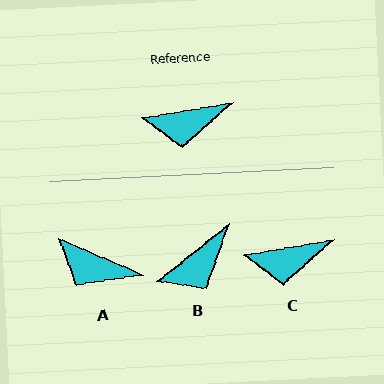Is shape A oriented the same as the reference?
No, it is off by about 33 degrees.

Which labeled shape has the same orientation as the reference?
C.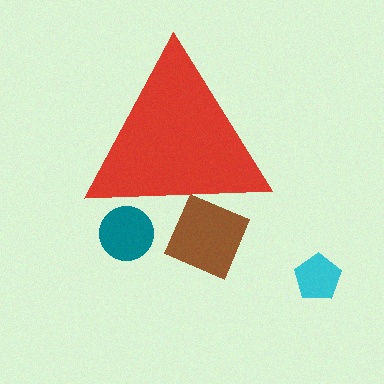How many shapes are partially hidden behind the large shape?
2 shapes are partially hidden.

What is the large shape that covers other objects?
A red triangle.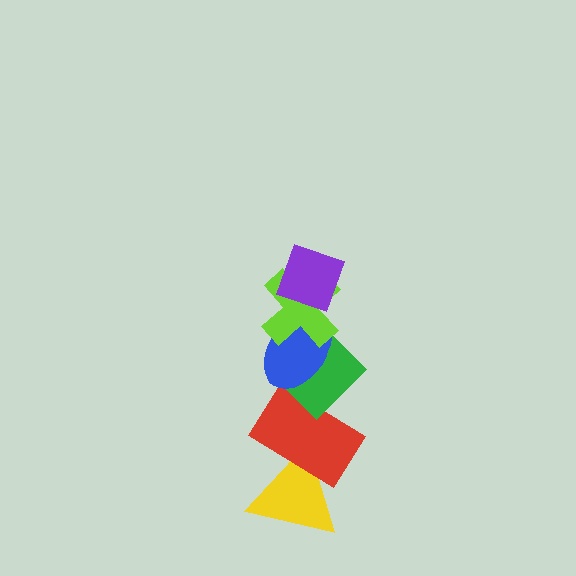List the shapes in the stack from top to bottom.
From top to bottom: the purple diamond, the lime cross, the blue ellipse, the green diamond, the red rectangle, the yellow triangle.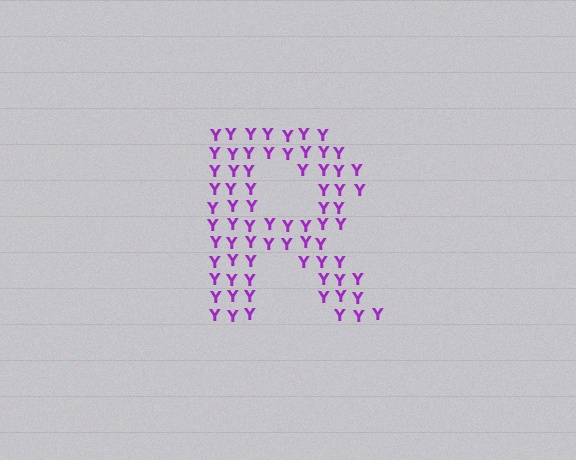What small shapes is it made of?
It is made of small letter Y's.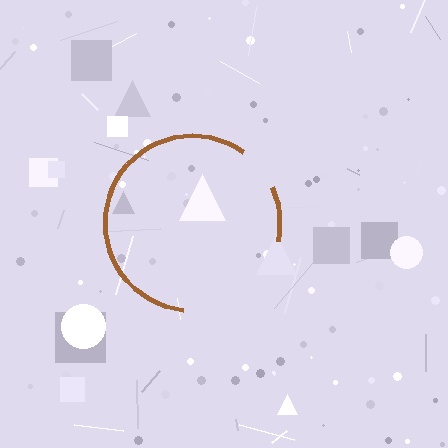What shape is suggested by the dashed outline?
The dashed outline suggests a circle.